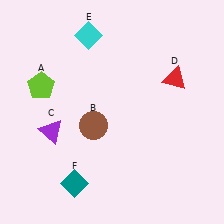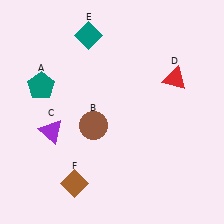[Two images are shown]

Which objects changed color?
A changed from lime to teal. E changed from cyan to teal. F changed from teal to brown.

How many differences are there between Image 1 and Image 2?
There are 3 differences between the two images.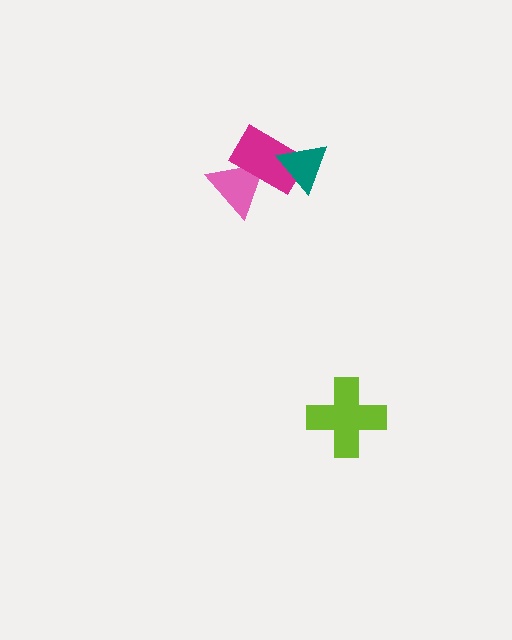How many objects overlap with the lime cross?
0 objects overlap with the lime cross.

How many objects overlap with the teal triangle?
1 object overlaps with the teal triangle.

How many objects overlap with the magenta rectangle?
2 objects overlap with the magenta rectangle.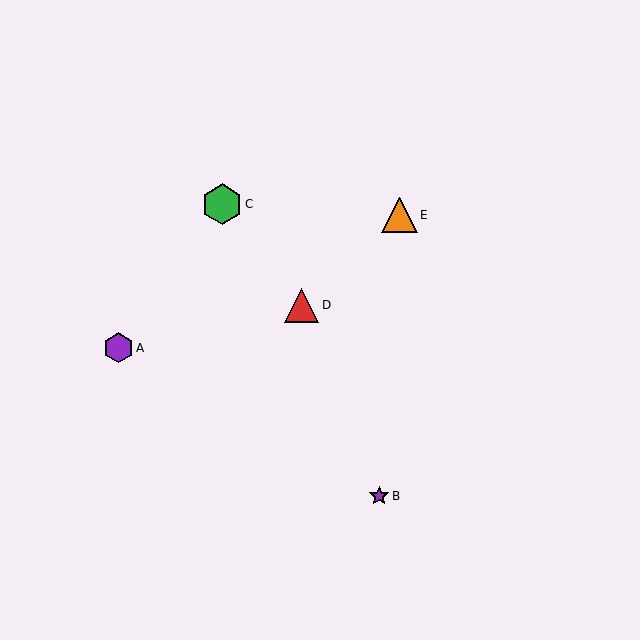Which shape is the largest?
The green hexagon (labeled C) is the largest.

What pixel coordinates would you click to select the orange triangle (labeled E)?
Click at (400, 215) to select the orange triangle E.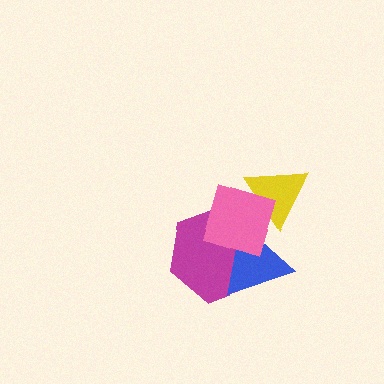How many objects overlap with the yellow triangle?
1 object overlaps with the yellow triangle.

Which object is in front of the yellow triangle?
The pink diamond is in front of the yellow triangle.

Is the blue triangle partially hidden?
Yes, it is partially covered by another shape.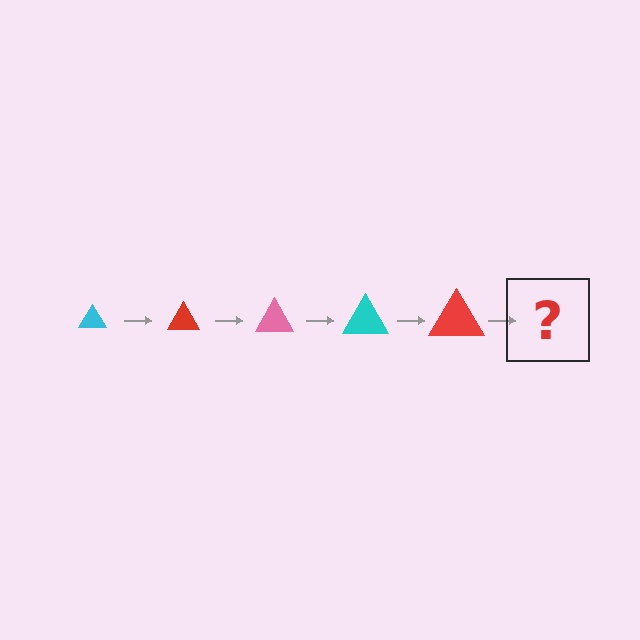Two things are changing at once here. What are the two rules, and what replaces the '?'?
The two rules are that the triangle grows larger each step and the color cycles through cyan, red, and pink. The '?' should be a pink triangle, larger than the previous one.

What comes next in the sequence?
The next element should be a pink triangle, larger than the previous one.